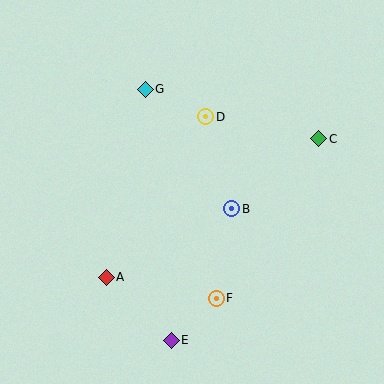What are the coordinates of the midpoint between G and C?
The midpoint between G and C is at (232, 114).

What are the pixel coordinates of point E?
Point E is at (171, 340).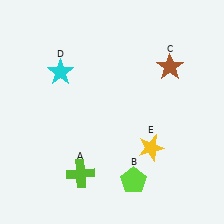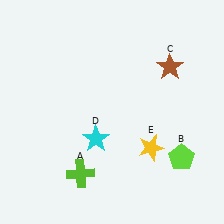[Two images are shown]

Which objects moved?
The objects that moved are: the lime pentagon (B), the cyan star (D).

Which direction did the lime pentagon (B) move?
The lime pentagon (B) moved right.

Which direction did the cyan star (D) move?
The cyan star (D) moved down.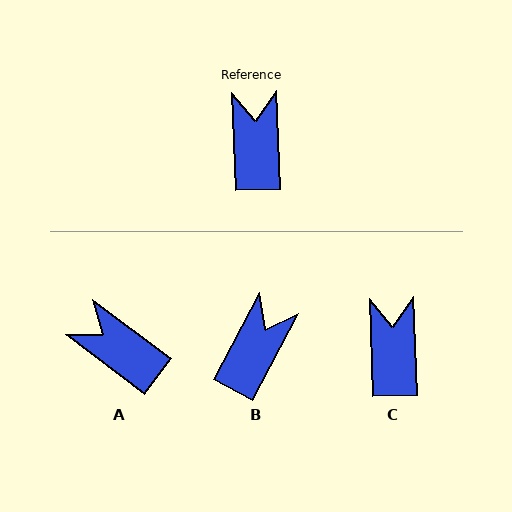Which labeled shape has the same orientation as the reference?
C.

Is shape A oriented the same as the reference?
No, it is off by about 51 degrees.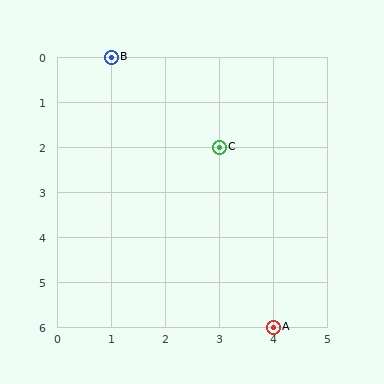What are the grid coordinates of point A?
Point A is at grid coordinates (4, 6).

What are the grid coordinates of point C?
Point C is at grid coordinates (3, 2).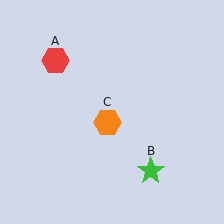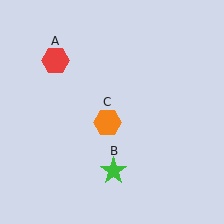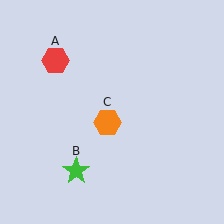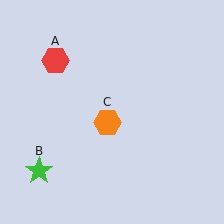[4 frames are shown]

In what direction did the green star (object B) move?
The green star (object B) moved left.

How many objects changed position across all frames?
1 object changed position: green star (object B).